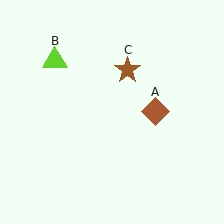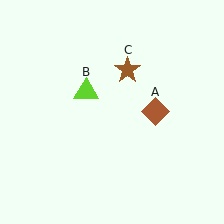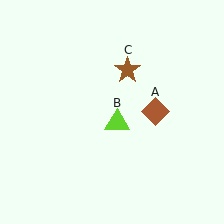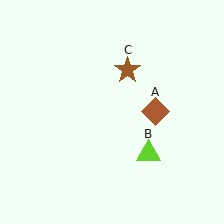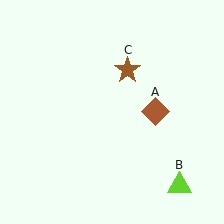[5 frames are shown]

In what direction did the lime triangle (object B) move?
The lime triangle (object B) moved down and to the right.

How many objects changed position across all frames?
1 object changed position: lime triangle (object B).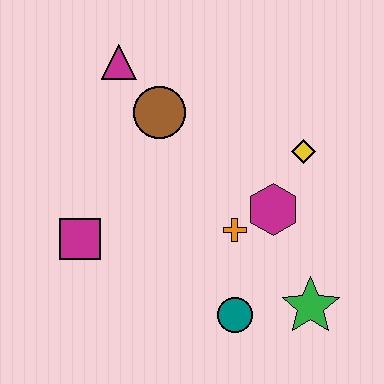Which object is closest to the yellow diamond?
The magenta hexagon is closest to the yellow diamond.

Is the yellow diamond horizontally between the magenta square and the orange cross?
No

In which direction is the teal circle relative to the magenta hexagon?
The teal circle is below the magenta hexagon.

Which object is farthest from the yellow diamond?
The magenta square is farthest from the yellow diamond.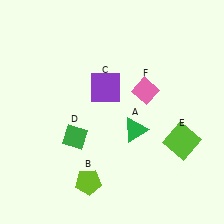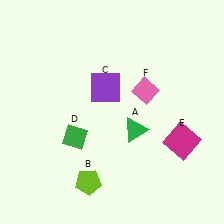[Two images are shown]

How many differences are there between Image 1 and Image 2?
There is 1 difference between the two images.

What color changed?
The square (E) changed from lime in Image 1 to magenta in Image 2.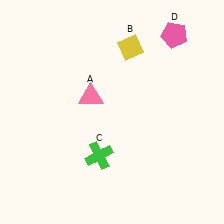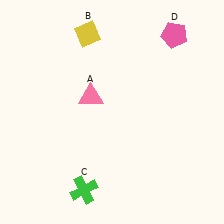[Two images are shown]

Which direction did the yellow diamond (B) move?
The yellow diamond (B) moved left.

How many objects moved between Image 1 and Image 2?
2 objects moved between the two images.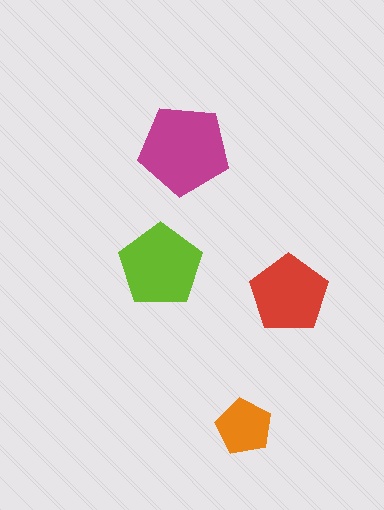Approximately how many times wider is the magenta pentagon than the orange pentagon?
About 1.5 times wider.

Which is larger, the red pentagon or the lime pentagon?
The lime one.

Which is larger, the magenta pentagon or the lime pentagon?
The magenta one.